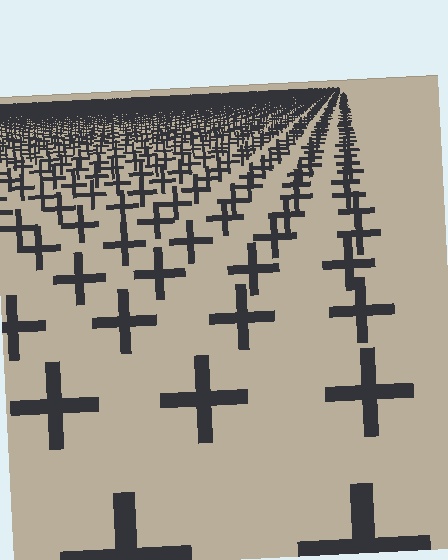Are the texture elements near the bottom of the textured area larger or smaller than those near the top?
Larger. Near the bottom, elements are closer to the viewer and appear at a bigger on-screen size.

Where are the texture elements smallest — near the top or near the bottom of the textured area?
Near the top.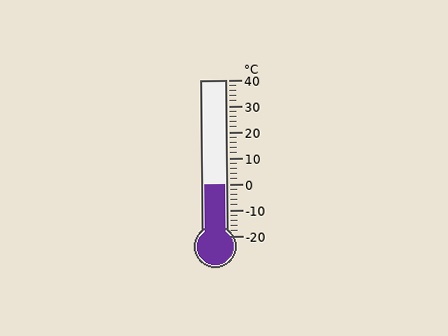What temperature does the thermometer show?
The thermometer shows approximately 0°C.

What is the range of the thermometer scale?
The thermometer scale ranges from -20°C to 40°C.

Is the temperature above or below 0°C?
The temperature is at 0°C.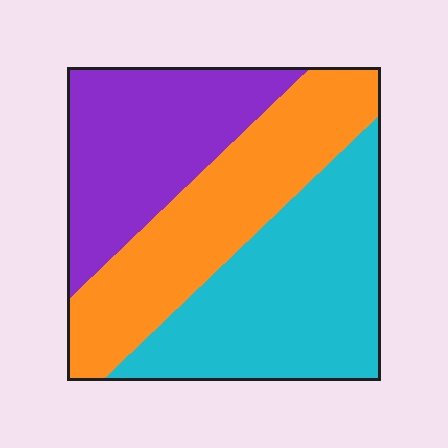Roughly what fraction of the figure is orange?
Orange takes up about one third (1/3) of the figure.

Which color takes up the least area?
Purple, at roughly 30%.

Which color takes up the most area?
Cyan, at roughly 40%.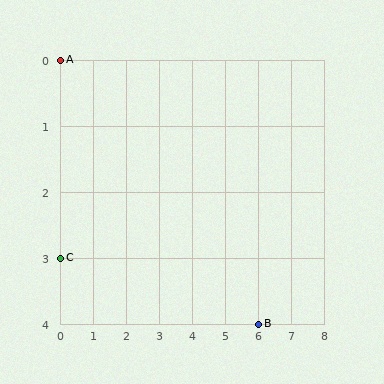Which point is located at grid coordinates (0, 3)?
Point C is at (0, 3).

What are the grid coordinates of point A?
Point A is at grid coordinates (0, 0).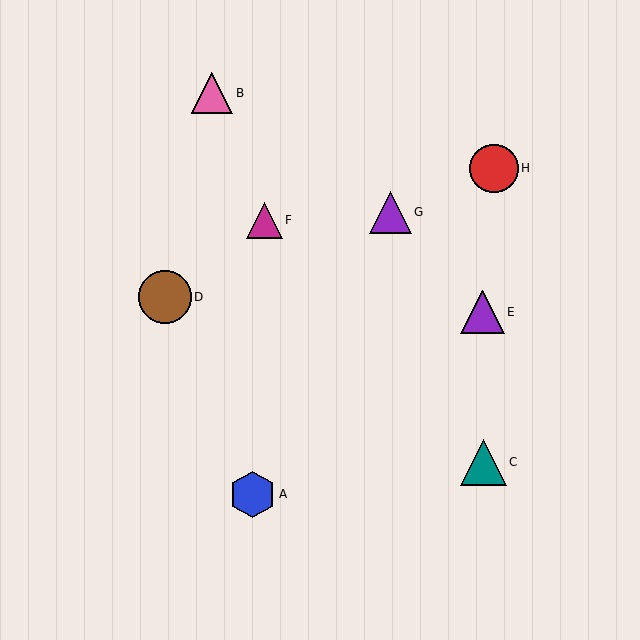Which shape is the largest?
The brown circle (labeled D) is the largest.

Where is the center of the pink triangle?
The center of the pink triangle is at (212, 93).